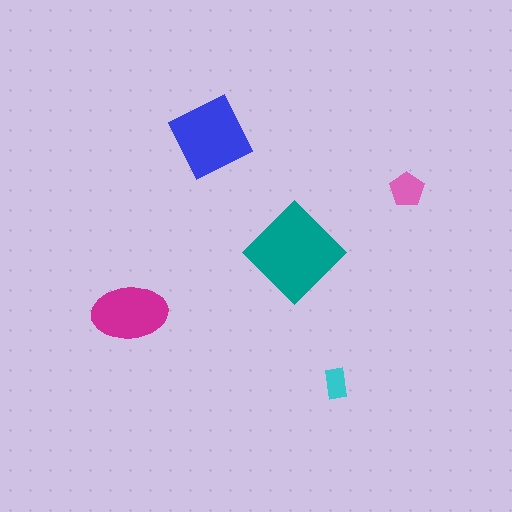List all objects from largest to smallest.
The teal diamond, the blue square, the magenta ellipse, the pink pentagon, the cyan rectangle.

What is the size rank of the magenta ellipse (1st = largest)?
3rd.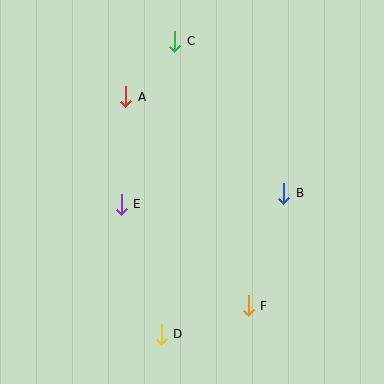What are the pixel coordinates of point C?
Point C is at (175, 41).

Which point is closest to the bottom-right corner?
Point F is closest to the bottom-right corner.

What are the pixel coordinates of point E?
Point E is at (121, 204).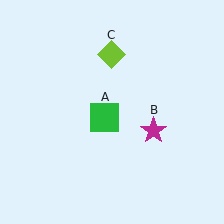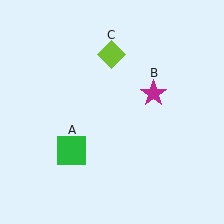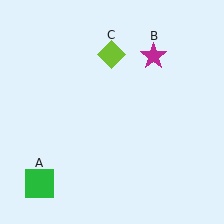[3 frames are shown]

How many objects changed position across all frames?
2 objects changed position: green square (object A), magenta star (object B).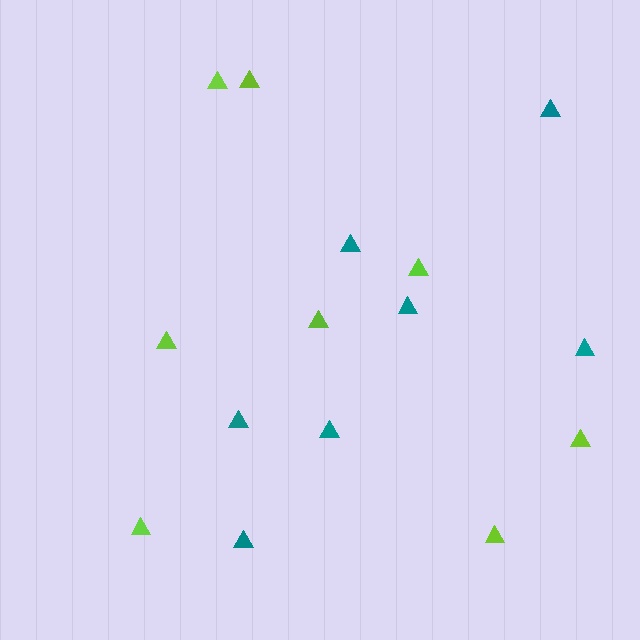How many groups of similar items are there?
There are 2 groups: one group of lime triangles (8) and one group of teal triangles (7).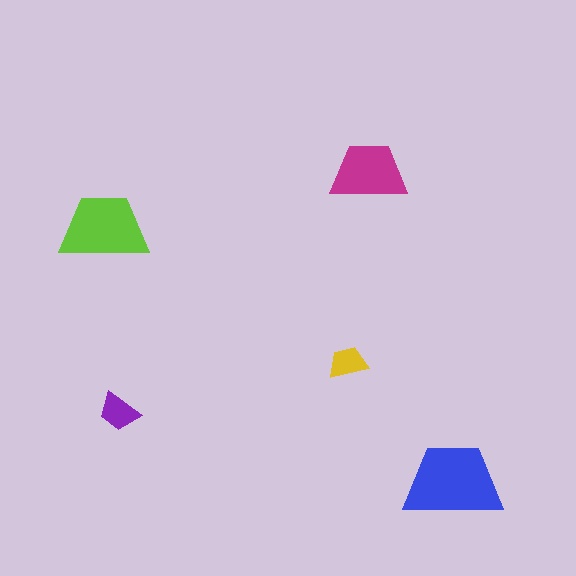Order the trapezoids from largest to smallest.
the blue one, the lime one, the magenta one, the purple one, the yellow one.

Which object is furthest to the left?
The lime trapezoid is leftmost.